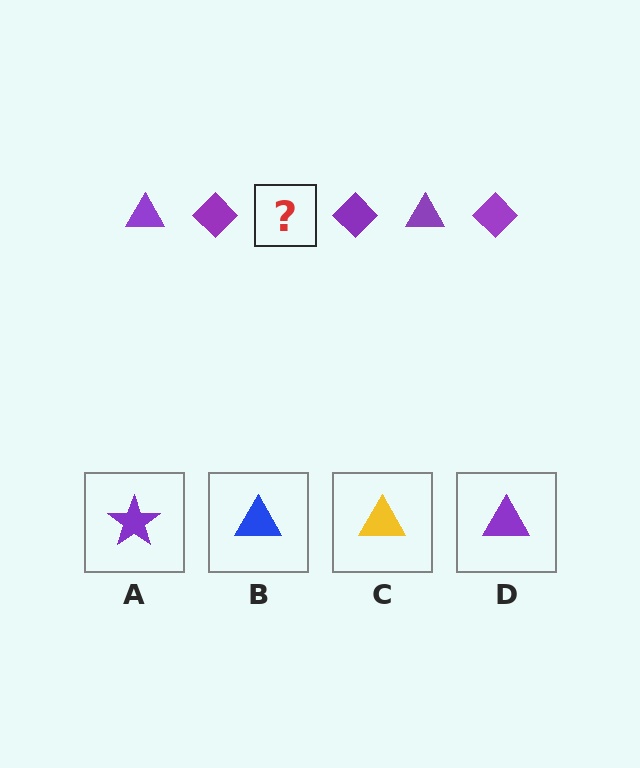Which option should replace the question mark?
Option D.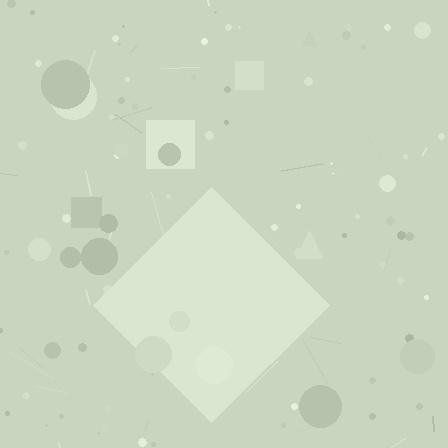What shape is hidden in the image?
A diamond is hidden in the image.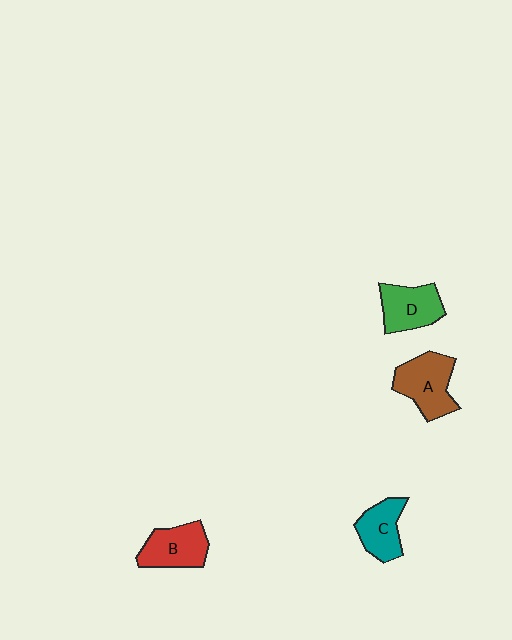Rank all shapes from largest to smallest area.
From largest to smallest: A (brown), B (red), D (green), C (teal).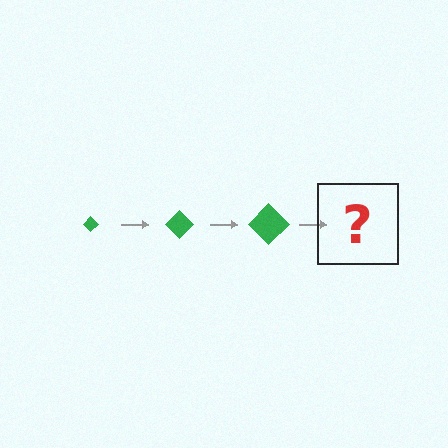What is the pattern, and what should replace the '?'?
The pattern is that the diamond gets progressively larger each step. The '?' should be a green diamond, larger than the previous one.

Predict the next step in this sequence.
The next step is a green diamond, larger than the previous one.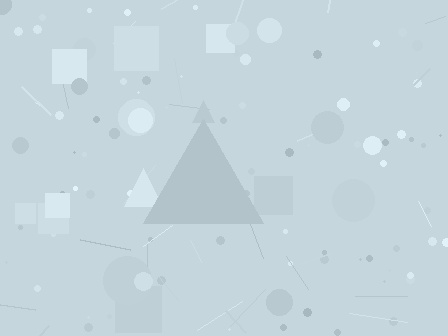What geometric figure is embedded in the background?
A triangle is embedded in the background.